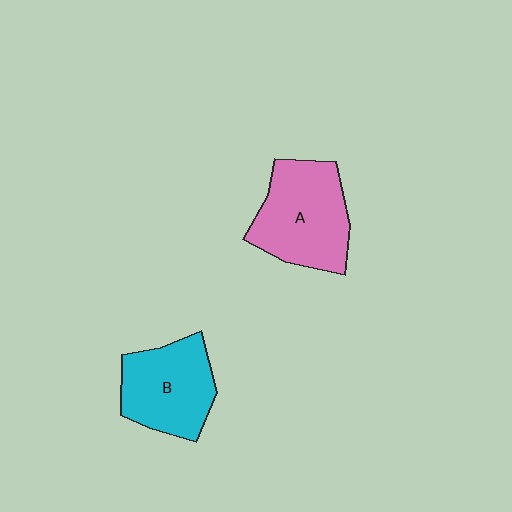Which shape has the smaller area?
Shape B (cyan).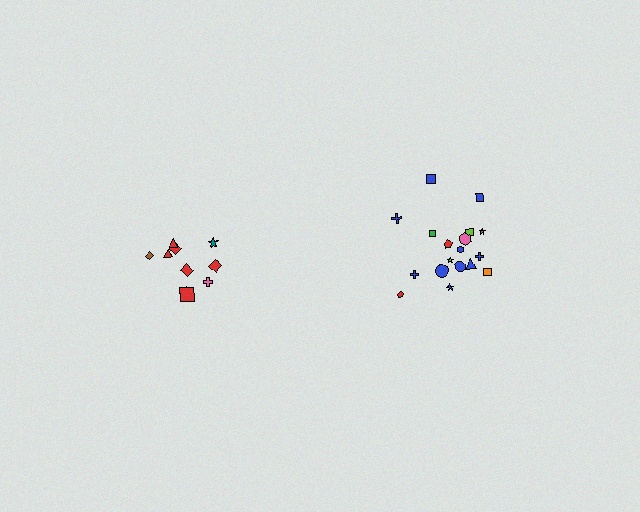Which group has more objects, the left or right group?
The right group.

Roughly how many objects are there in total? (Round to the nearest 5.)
Roughly 30 objects in total.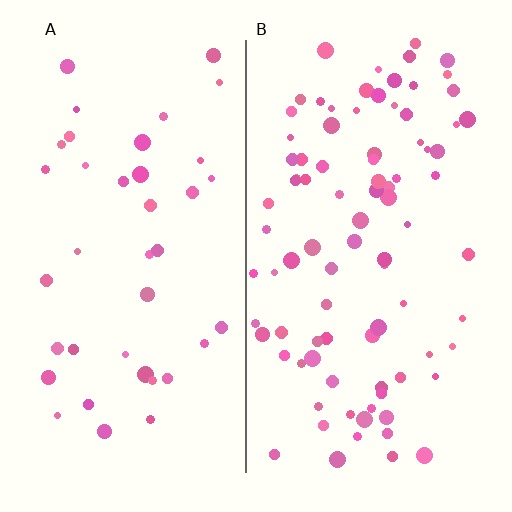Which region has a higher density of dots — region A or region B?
B (the right).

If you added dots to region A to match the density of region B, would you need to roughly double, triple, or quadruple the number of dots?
Approximately double.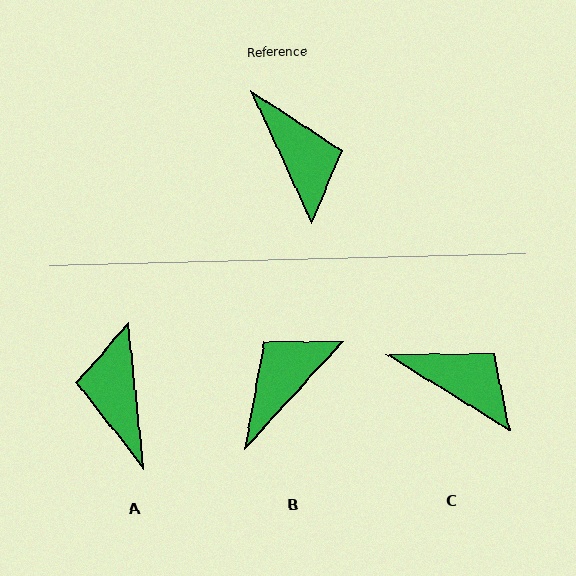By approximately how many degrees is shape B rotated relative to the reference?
Approximately 112 degrees counter-clockwise.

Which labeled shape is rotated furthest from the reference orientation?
A, about 161 degrees away.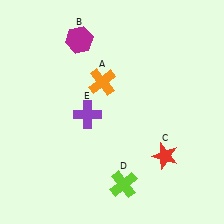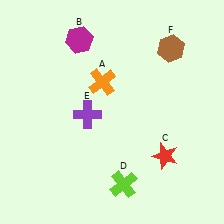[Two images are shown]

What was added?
A brown hexagon (F) was added in Image 2.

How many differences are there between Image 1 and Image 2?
There is 1 difference between the two images.